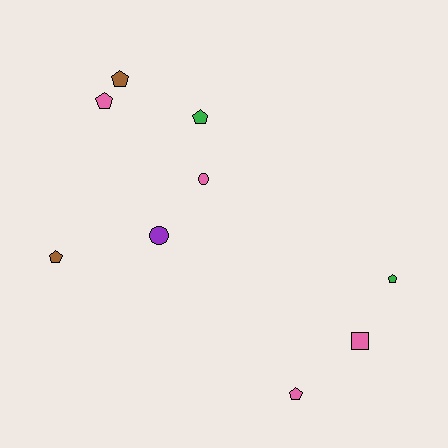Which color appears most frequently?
Pink, with 4 objects.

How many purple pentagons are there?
There are no purple pentagons.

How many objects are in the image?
There are 9 objects.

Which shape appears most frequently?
Pentagon, with 6 objects.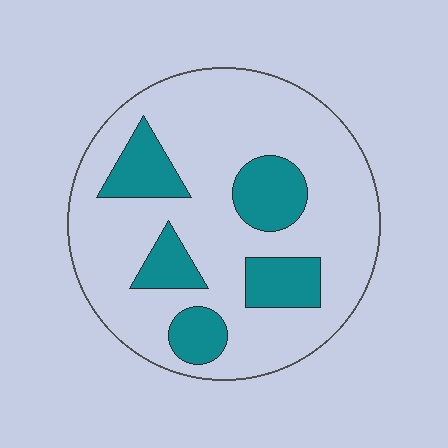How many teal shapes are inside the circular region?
5.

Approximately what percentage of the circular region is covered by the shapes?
Approximately 25%.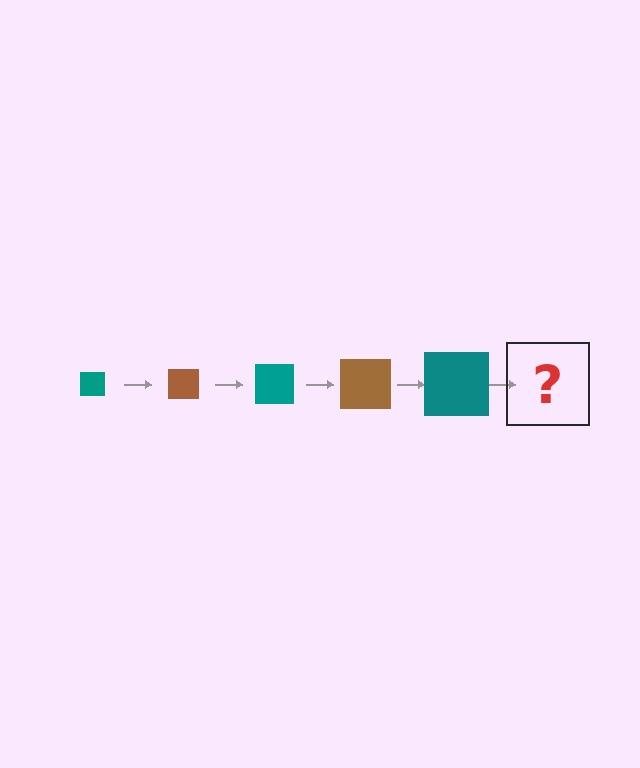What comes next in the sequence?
The next element should be a brown square, larger than the previous one.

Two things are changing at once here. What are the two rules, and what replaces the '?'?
The two rules are that the square grows larger each step and the color cycles through teal and brown. The '?' should be a brown square, larger than the previous one.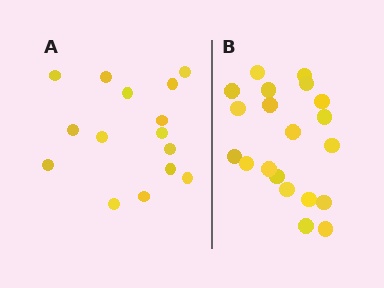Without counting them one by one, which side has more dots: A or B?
Region B (the right region) has more dots.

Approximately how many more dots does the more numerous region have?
Region B has about 5 more dots than region A.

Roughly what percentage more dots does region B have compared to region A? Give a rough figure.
About 35% more.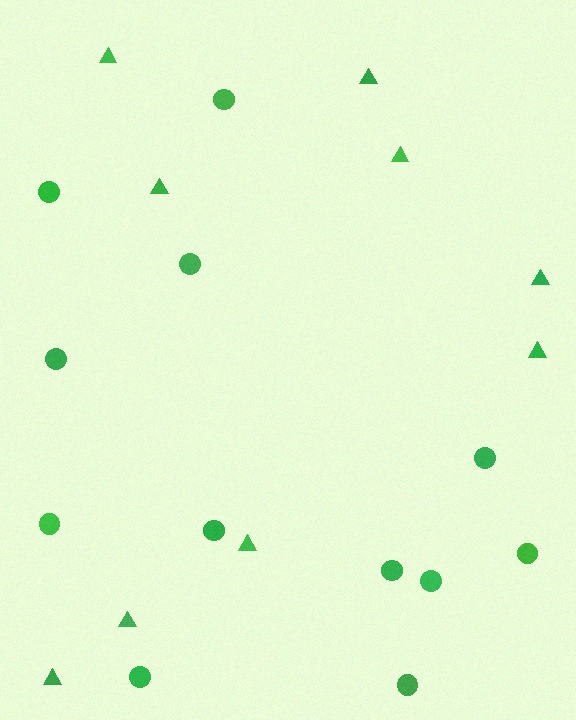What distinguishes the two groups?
There are 2 groups: one group of triangles (9) and one group of circles (12).